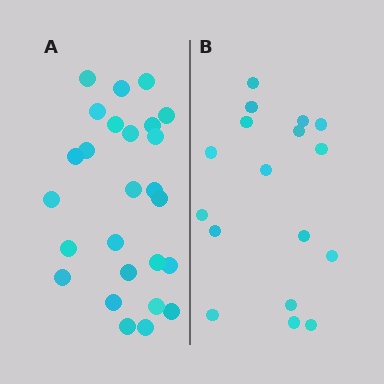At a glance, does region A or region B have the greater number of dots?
Region A (the left region) has more dots.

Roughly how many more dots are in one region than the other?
Region A has roughly 8 or so more dots than region B.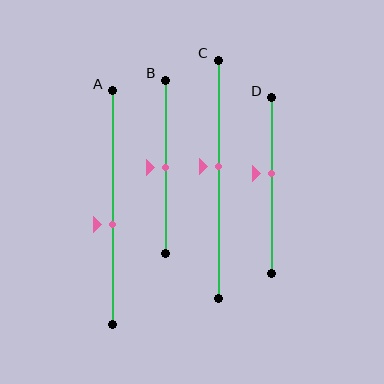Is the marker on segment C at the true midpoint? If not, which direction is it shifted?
No, the marker on segment C is shifted upward by about 5% of the segment length.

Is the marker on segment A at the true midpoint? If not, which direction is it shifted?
No, the marker on segment A is shifted downward by about 7% of the segment length.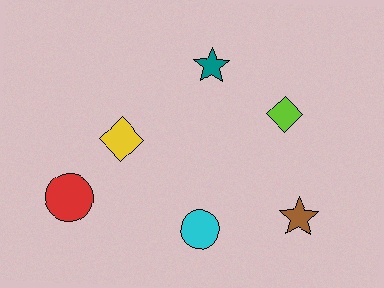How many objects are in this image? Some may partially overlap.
There are 6 objects.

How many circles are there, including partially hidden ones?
There are 2 circles.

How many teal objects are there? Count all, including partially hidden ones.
There is 1 teal object.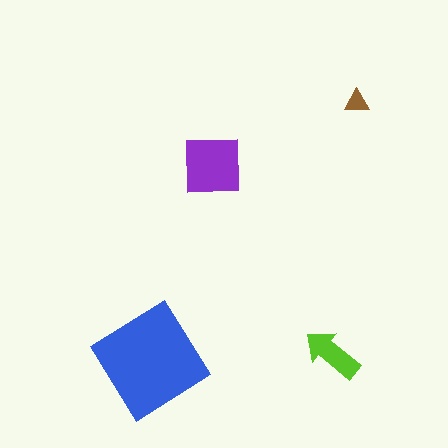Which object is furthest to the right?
The brown triangle is rightmost.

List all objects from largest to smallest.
The blue diamond, the purple square, the lime arrow, the brown triangle.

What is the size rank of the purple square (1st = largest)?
2nd.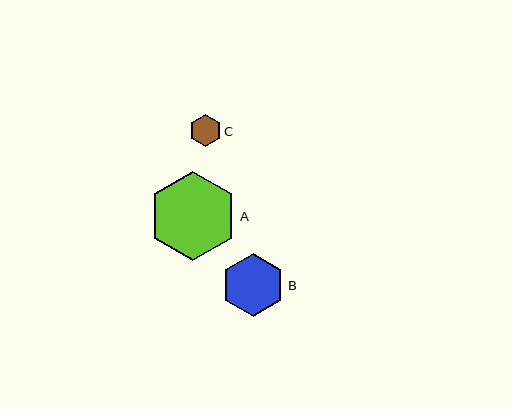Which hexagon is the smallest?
Hexagon C is the smallest with a size of approximately 32 pixels.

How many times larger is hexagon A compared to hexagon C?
Hexagon A is approximately 2.8 times the size of hexagon C.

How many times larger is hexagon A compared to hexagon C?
Hexagon A is approximately 2.8 times the size of hexagon C.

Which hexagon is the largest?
Hexagon A is the largest with a size of approximately 89 pixels.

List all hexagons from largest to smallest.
From largest to smallest: A, B, C.